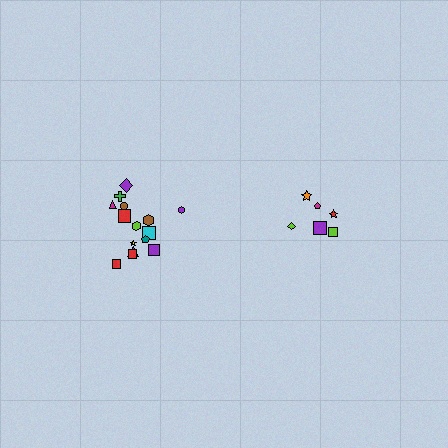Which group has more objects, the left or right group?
The left group.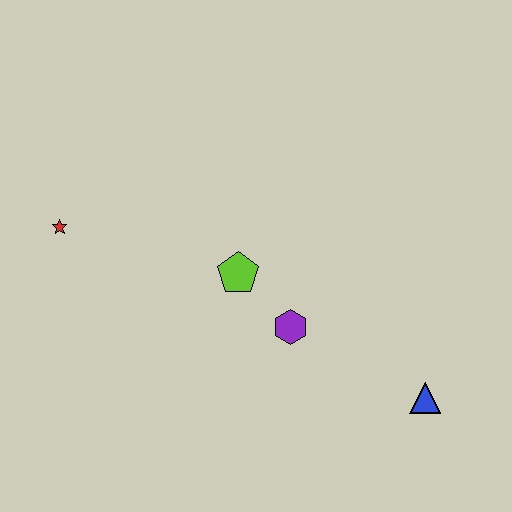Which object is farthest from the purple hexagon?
The red star is farthest from the purple hexagon.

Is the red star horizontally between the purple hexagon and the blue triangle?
No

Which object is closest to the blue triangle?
The purple hexagon is closest to the blue triangle.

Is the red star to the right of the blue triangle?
No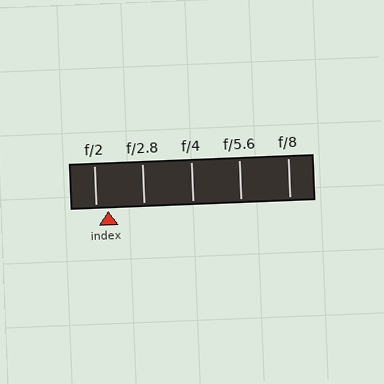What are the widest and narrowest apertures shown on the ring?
The widest aperture shown is f/2 and the narrowest is f/8.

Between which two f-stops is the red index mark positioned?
The index mark is between f/2 and f/2.8.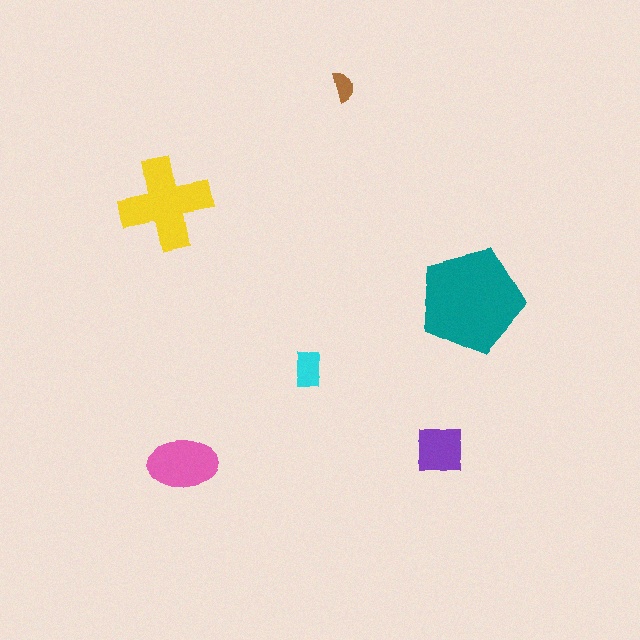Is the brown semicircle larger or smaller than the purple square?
Smaller.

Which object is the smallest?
The brown semicircle.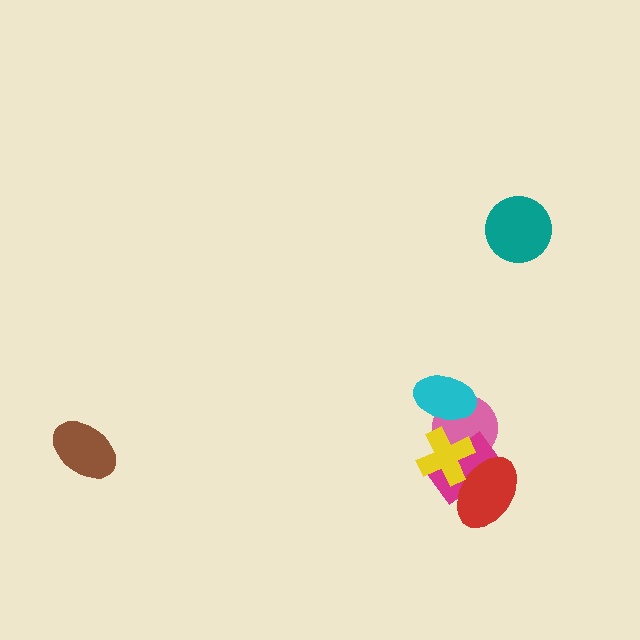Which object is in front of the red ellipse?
The yellow cross is in front of the red ellipse.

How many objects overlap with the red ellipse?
2 objects overlap with the red ellipse.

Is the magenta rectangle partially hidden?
Yes, it is partially covered by another shape.